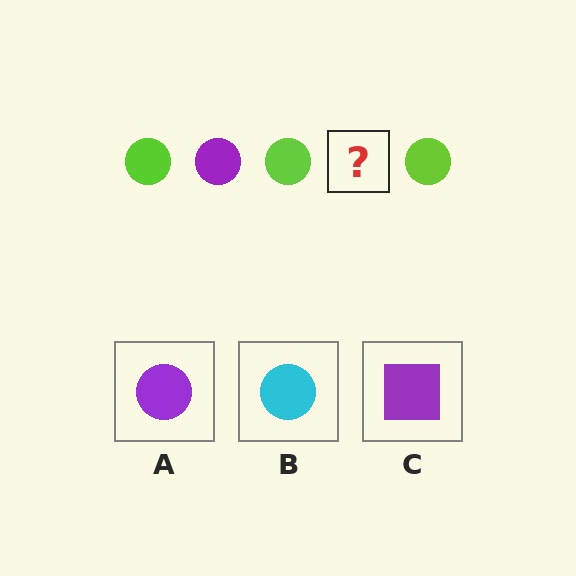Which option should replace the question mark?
Option A.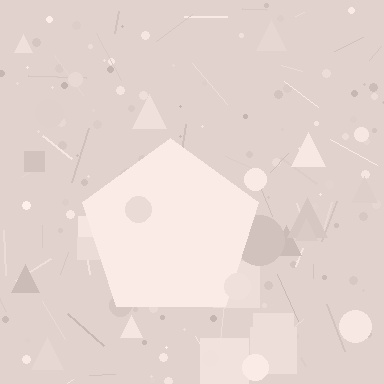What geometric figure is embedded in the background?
A pentagon is embedded in the background.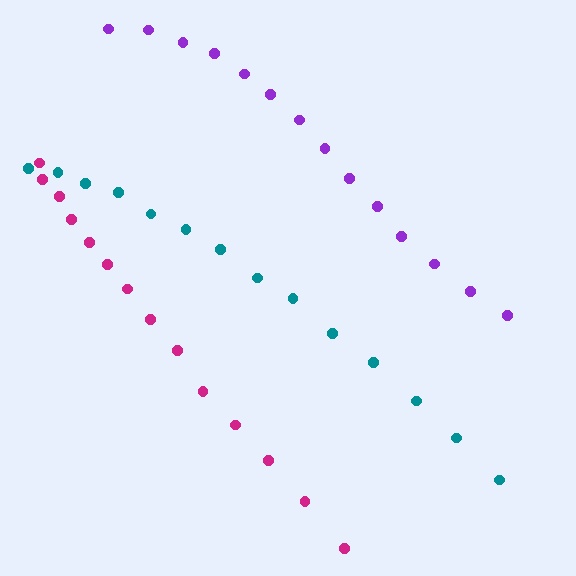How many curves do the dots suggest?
There are 3 distinct paths.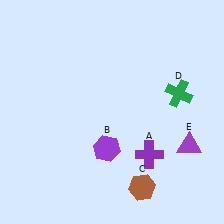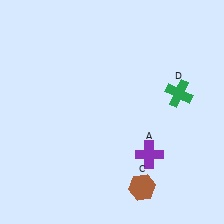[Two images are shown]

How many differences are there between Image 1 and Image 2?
There are 2 differences between the two images.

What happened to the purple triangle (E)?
The purple triangle (E) was removed in Image 2. It was in the bottom-right area of Image 1.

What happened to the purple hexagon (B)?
The purple hexagon (B) was removed in Image 2. It was in the bottom-left area of Image 1.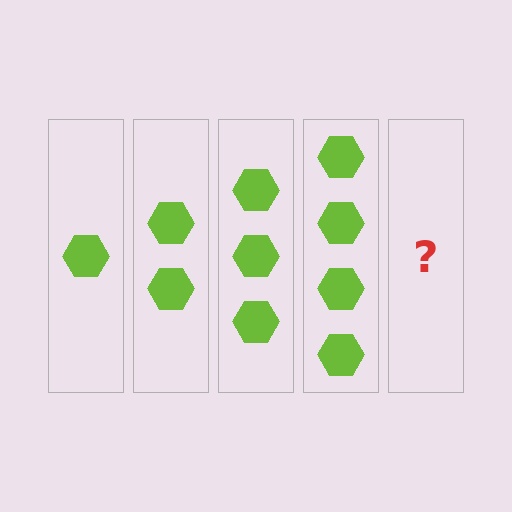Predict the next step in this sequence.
The next step is 5 hexagons.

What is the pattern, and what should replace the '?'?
The pattern is that each step adds one more hexagon. The '?' should be 5 hexagons.